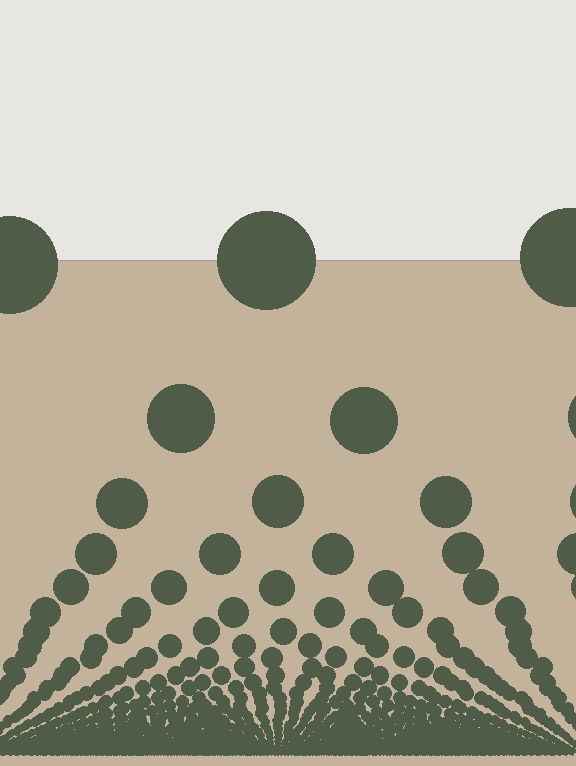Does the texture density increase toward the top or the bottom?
Density increases toward the bottom.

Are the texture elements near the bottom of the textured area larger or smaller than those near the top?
Smaller. The gradient is inverted — elements near the bottom are smaller and denser.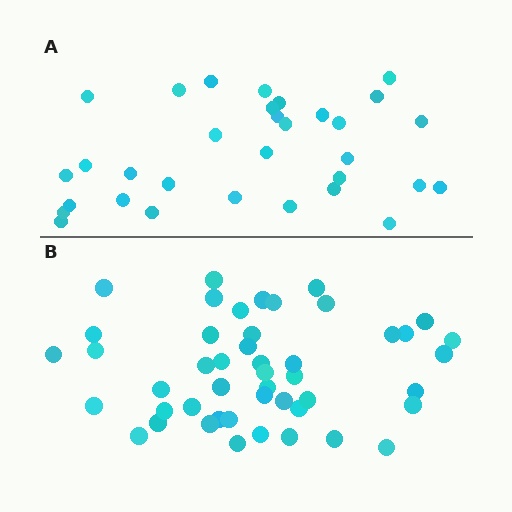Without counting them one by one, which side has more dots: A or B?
Region B (the bottom region) has more dots.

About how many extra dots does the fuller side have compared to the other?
Region B has approximately 15 more dots than region A.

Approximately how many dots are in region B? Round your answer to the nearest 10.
About 50 dots. (The exact count is 47, which rounds to 50.)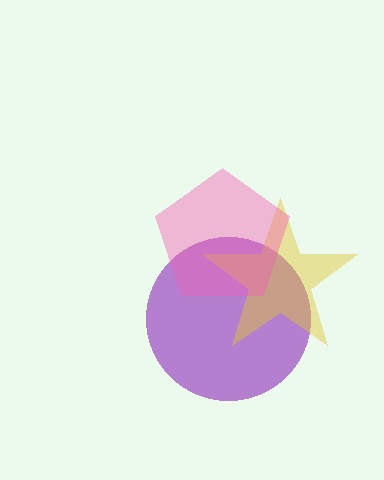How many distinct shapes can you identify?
There are 3 distinct shapes: a purple circle, a yellow star, a pink pentagon.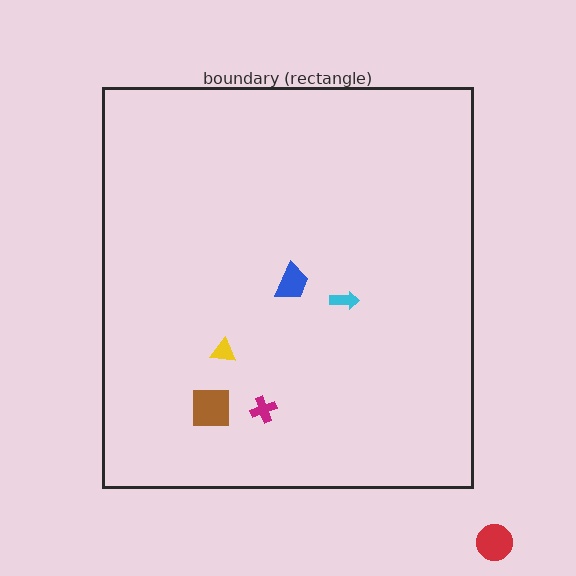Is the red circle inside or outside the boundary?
Outside.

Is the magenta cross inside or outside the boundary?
Inside.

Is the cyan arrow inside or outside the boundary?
Inside.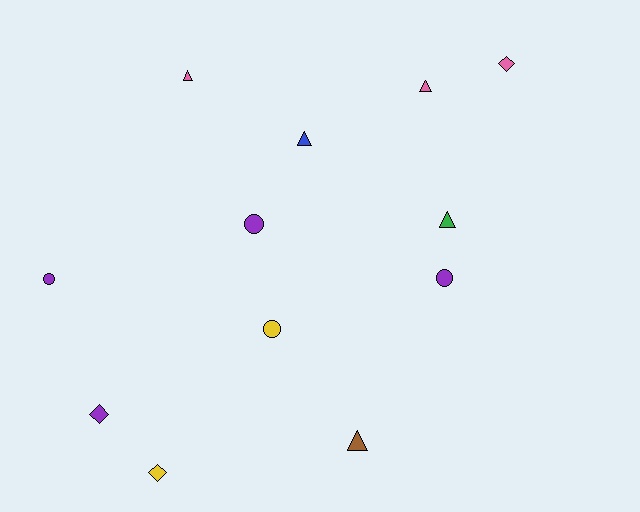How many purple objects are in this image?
There are 4 purple objects.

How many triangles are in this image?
There are 5 triangles.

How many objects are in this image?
There are 12 objects.